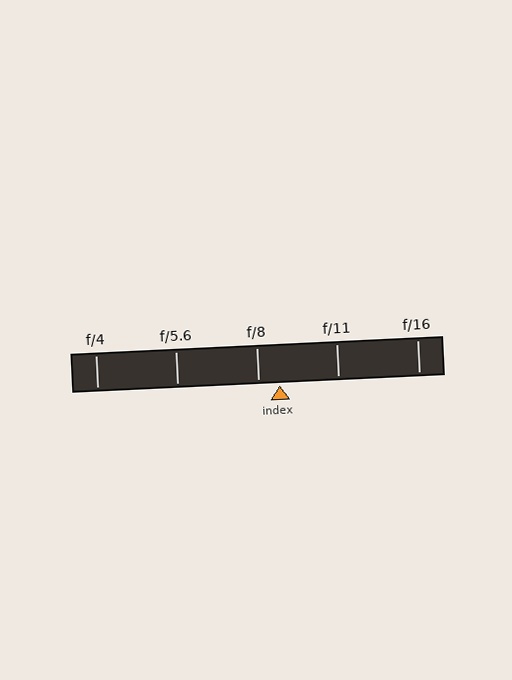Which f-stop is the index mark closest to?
The index mark is closest to f/8.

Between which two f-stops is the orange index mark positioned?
The index mark is between f/8 and f/11.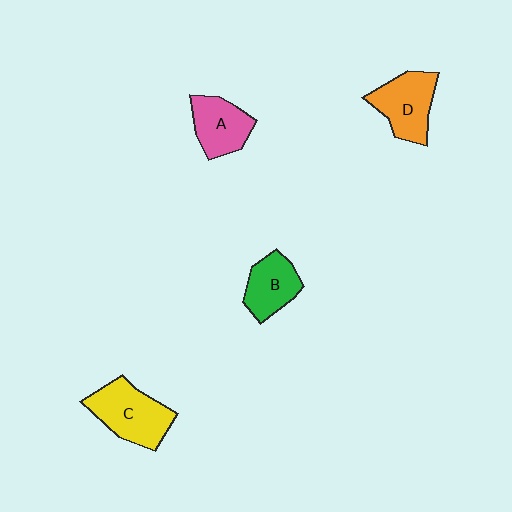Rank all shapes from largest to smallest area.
From largest to smallest: C (yellow), D (orange), A (pink), B (green).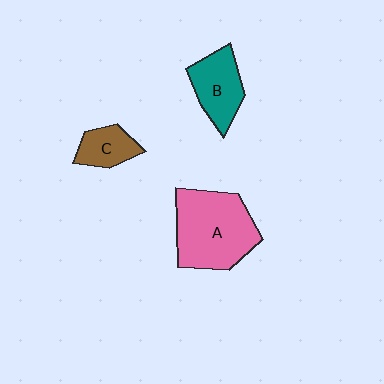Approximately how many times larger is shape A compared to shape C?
Approximately 2.7 times.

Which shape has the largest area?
Shape A (pink).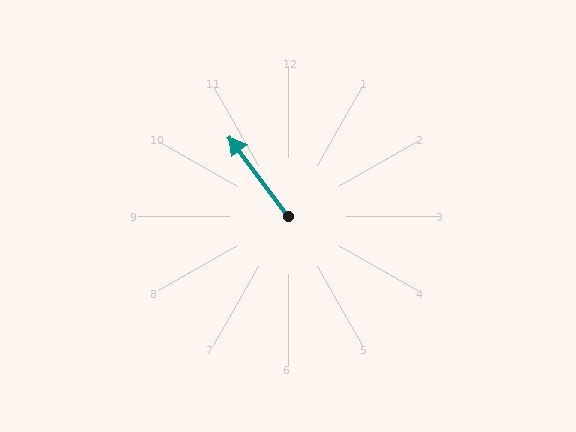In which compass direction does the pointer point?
Northwest.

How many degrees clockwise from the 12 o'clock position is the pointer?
Approximately 324 degrees.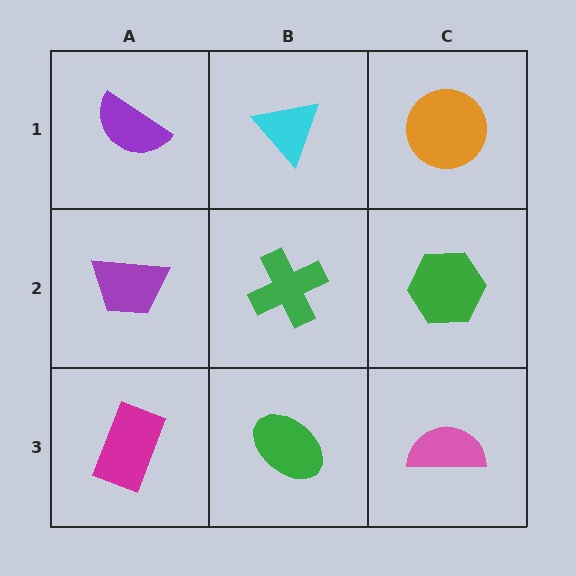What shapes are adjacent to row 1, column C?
A green hexagon (row 2, column C), a cyan triangle (row 1, column B).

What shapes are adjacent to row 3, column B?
A green cross (row 2, column B), a magenta rectangle (row 3, column A), a pink semicircle (row 3, column C).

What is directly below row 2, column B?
A green ellipse.